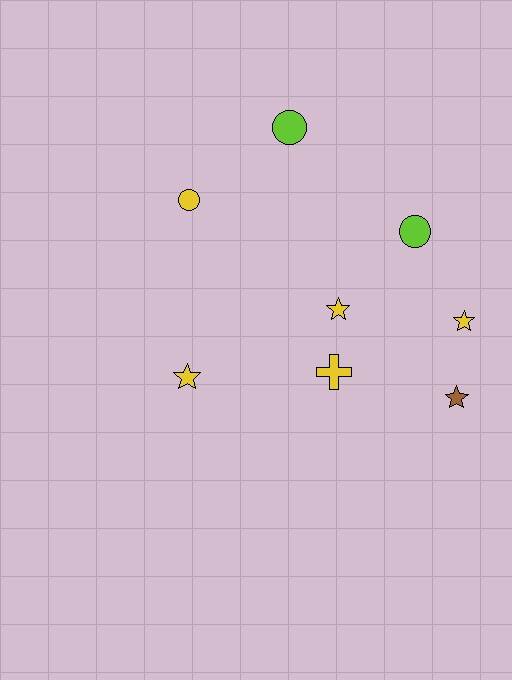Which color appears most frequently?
Yellow, with 5 objects.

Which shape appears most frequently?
Star, with 4 objects.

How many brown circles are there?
There are no brown circles.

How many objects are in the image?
There are 8 objects.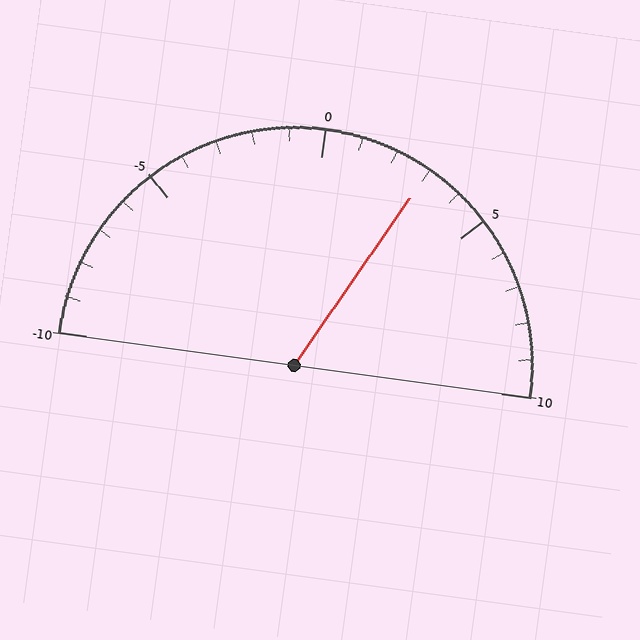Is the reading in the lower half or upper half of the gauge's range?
The reading is in the upper half of the range (-10 to 10).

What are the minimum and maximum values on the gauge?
The gauge ranges from -10 to 10.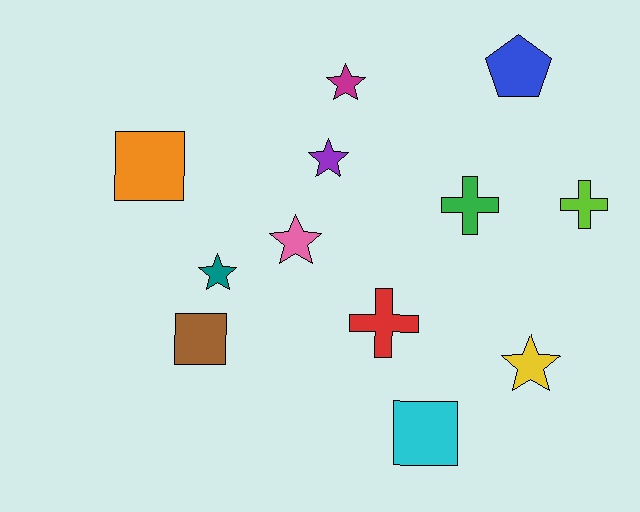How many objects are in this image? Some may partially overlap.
There are 12 objects.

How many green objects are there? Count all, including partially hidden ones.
There is 1 green object.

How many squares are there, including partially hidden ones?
There are 3 squares.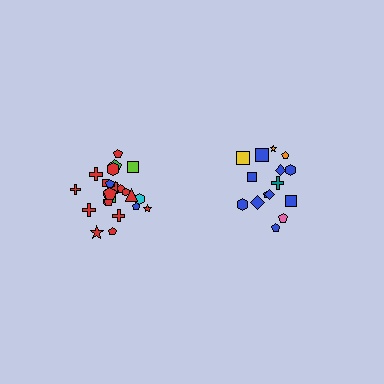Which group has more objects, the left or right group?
The left group.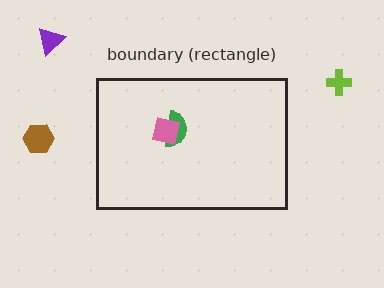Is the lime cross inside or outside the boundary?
Outside.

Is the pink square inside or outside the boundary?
Inside.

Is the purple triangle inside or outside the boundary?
Outside.